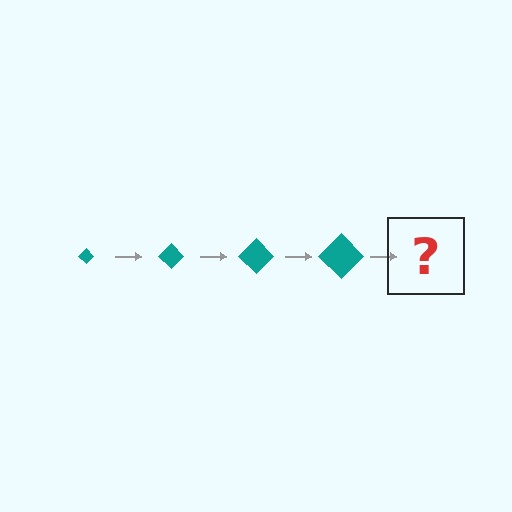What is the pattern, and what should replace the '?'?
The pattern is that the diamond gets progressively larger each step. The '?' should be a teal diamond, larger than the previous one.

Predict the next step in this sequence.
The next step is a teal diamond, larger than the previous one.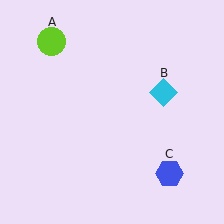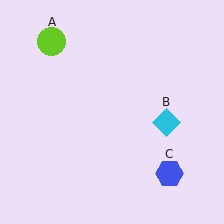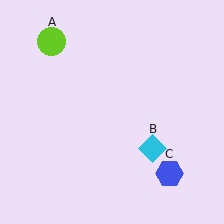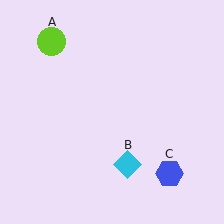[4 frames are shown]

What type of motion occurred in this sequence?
The cyan diamond (object B) rotated clockwise around the center of the scene.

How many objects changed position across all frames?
1 object changed position: cyan diamond (object B).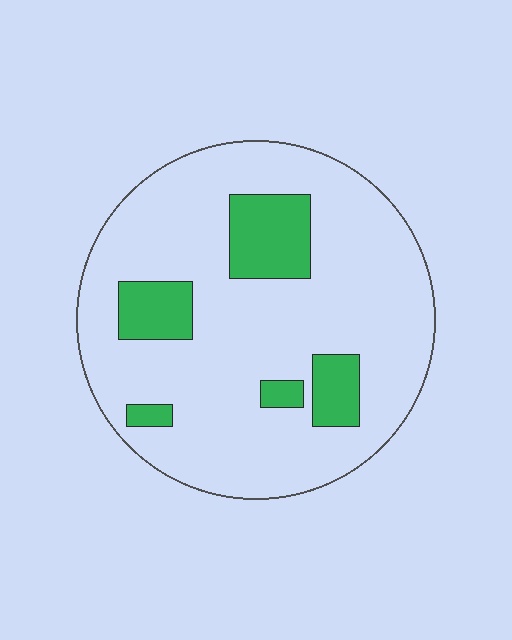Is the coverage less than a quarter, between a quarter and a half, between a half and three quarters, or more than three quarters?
Less than a quarter.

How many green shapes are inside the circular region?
5.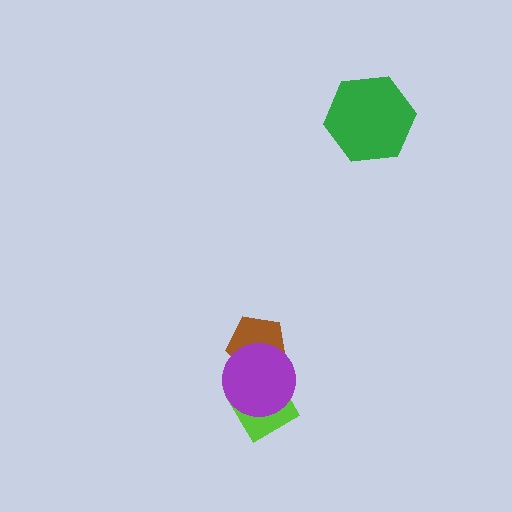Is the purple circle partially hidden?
No, no other shape covers it.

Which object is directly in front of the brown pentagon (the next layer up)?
The lime diamond is directly in front of the brown pentagon.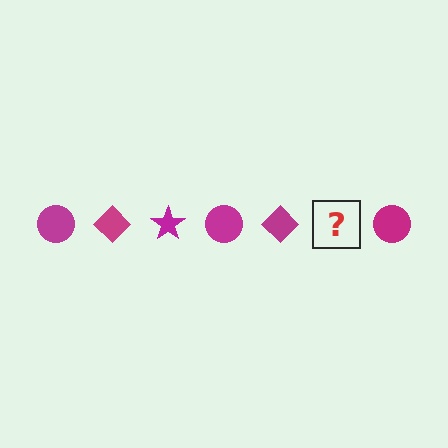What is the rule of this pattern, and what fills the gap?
The rule is that the pattern cycles through circle, diamond, star shapes in magenta. The gap should be filled with a magenta star.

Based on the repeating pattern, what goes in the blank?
The blank should be a magenta star.